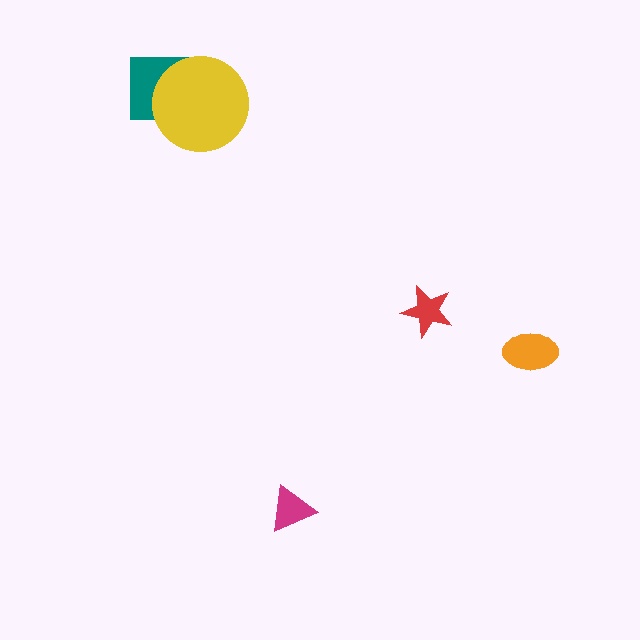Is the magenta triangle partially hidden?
No, no other shape covers it.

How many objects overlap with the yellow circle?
1 object overlaps with the yellow circle.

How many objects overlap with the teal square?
1 object overlaps with the teal square.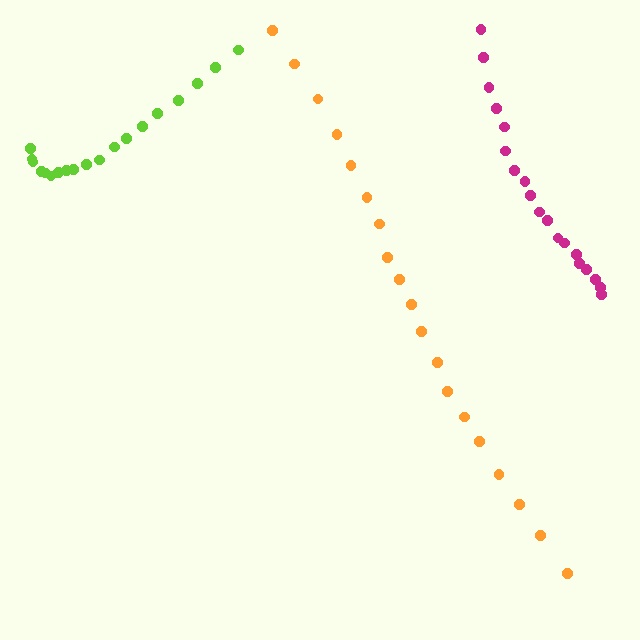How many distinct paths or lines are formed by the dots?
There are 3 distinct paths.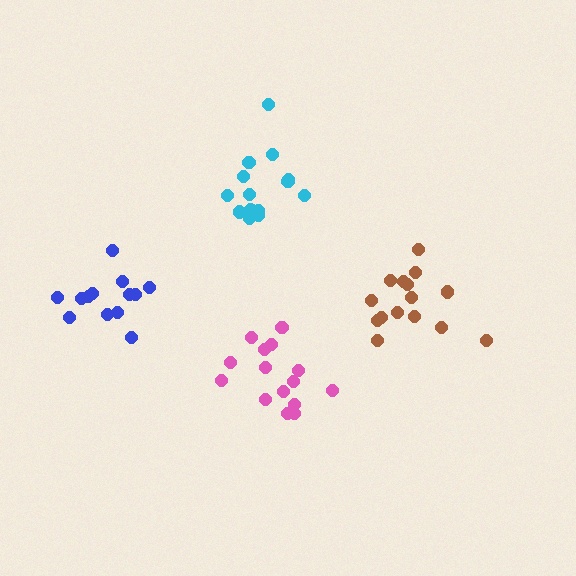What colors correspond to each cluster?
The clusters are colored: pink, brown, cyan, blue.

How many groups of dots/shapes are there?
There are 4 groups.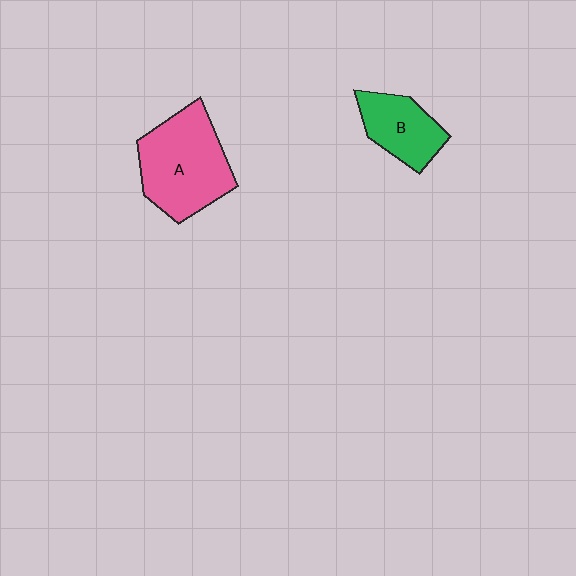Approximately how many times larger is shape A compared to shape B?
Approximately 1.7 times.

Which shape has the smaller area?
Shape B (green).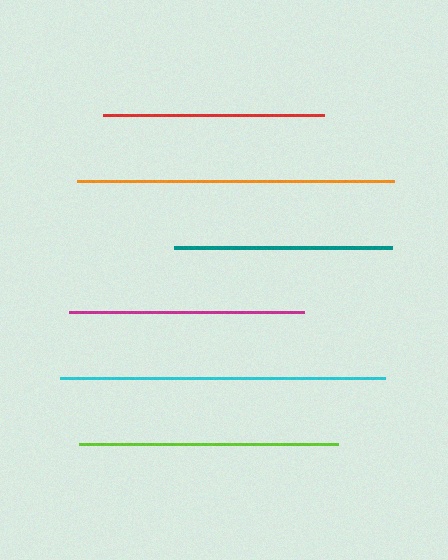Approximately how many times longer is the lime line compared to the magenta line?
The lime line is approximately 1.1 times the length of the magenta line.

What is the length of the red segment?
The red segment is approximately 221 pixels long.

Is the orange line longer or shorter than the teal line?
The orange line is longer than the teal line.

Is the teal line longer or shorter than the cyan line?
The cyan line is longer than the teal line.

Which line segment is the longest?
The cyan line is the longest at approximately 325 pixels.